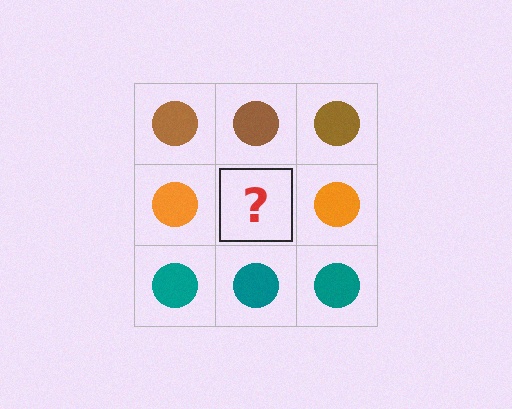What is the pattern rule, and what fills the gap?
The rule is that each row has a consistent color. The gap should be filled with an orange circle.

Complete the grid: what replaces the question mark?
The question mark should be replaced with an orange circle.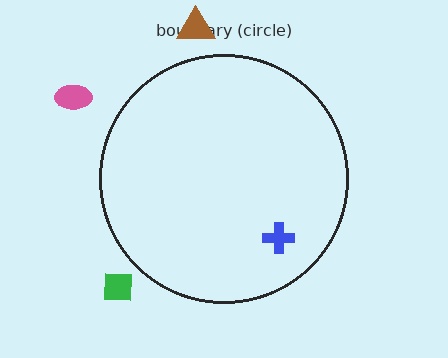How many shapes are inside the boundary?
1 inside, 3 outside.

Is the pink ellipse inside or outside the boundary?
Outside.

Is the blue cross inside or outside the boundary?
Inside.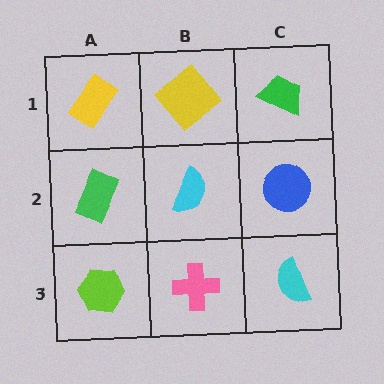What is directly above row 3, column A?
A green rectangle.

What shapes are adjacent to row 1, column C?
A blue circle (row 2, column C), a yellow diamond (row 1, column B).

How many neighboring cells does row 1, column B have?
3.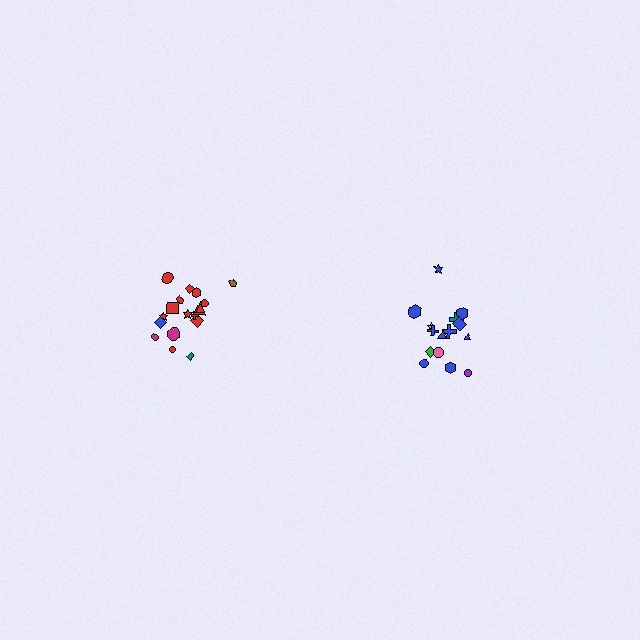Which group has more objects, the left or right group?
The left group.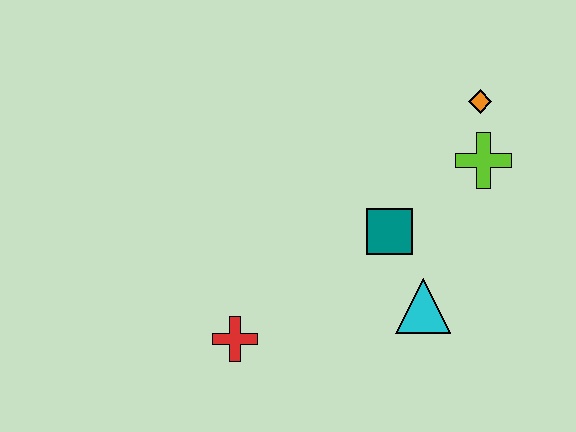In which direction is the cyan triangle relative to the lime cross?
The cyan triangle is below the lime cross.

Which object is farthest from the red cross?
The orange diamond is farthest from the red cross.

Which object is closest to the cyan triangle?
The teal square is closest to the cyan triangle.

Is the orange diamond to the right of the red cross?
Yes